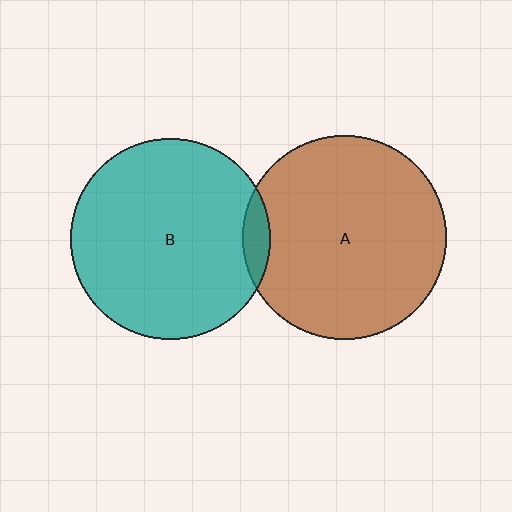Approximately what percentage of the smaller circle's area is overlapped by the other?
Approximately 5%.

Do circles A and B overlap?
Yes.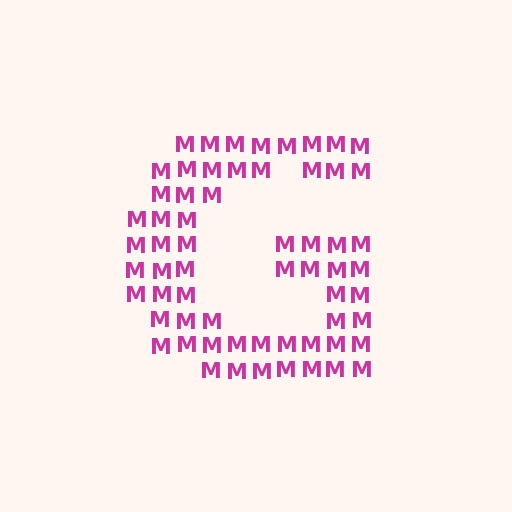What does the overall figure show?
The overall figure shows the letter G.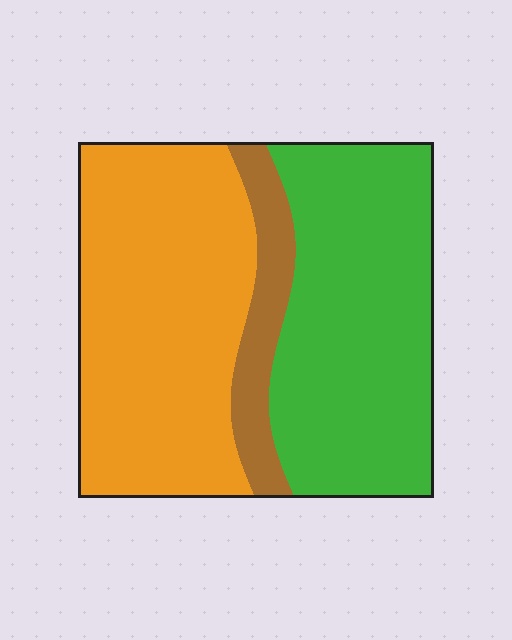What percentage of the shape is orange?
Orange takes up about one half (1/2) of the shape.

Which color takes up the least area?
Brown, at roughly 10%.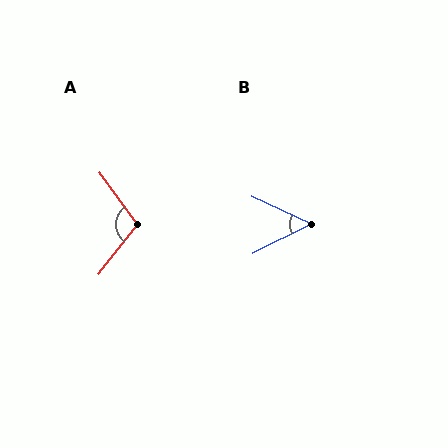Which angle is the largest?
A, at approximately 106 degrees.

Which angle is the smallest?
B, at approximately 51 degrees.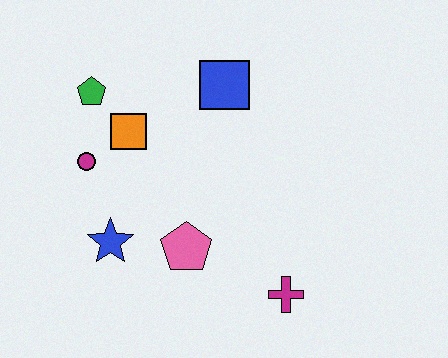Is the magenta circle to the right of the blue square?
No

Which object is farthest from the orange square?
The magenta cross is farthest from the orange square.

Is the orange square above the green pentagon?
No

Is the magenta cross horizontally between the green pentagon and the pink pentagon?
No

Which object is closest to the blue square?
The orange square is closest to the blue square.